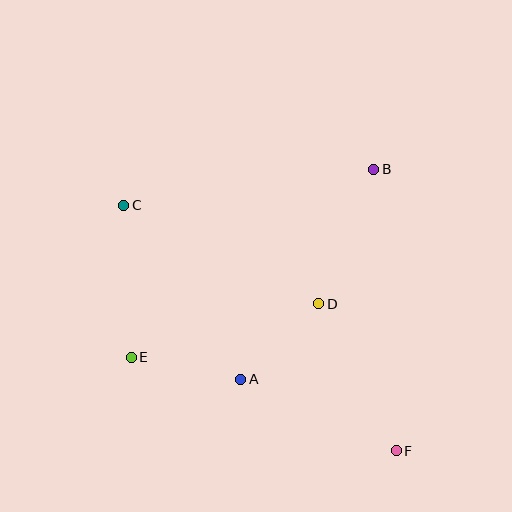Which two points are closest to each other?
Points A and D are closest to each other.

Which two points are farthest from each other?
Points C and F are farthest from each other.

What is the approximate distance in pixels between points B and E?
The distance between B and E is approximately 307 pixels.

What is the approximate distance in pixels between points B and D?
The distance between B and D is approximately 145 pixels.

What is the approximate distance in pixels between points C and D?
The distance between C and D is approximately 219 pixels.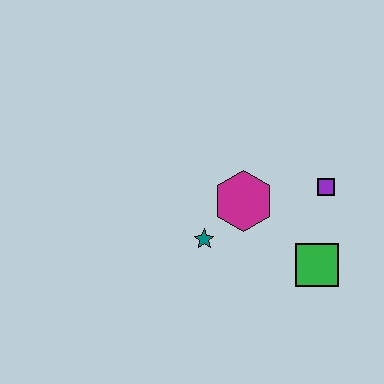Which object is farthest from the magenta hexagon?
The green square is farthest from the magenta hexagon.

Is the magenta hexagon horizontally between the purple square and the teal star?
Yes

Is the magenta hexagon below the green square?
No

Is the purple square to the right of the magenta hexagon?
Yes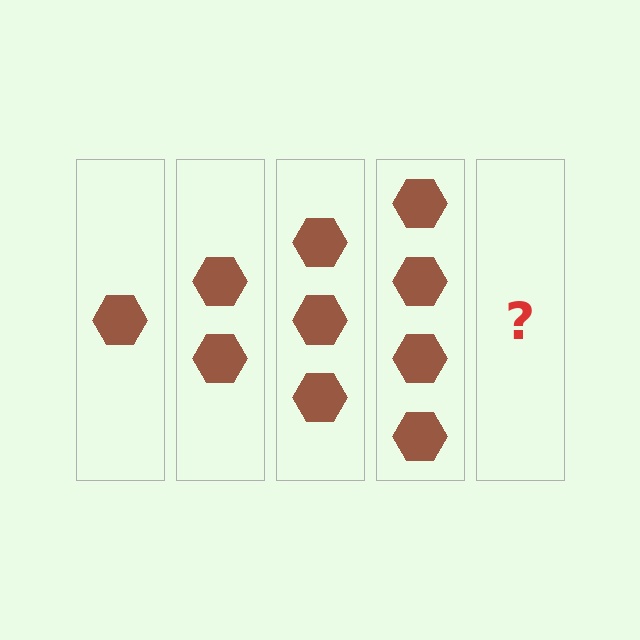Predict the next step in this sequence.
The next step is 5 hexagons.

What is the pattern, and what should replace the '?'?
The pattern is that each step adds one more hexagon. The '?' should be 5 hexagons.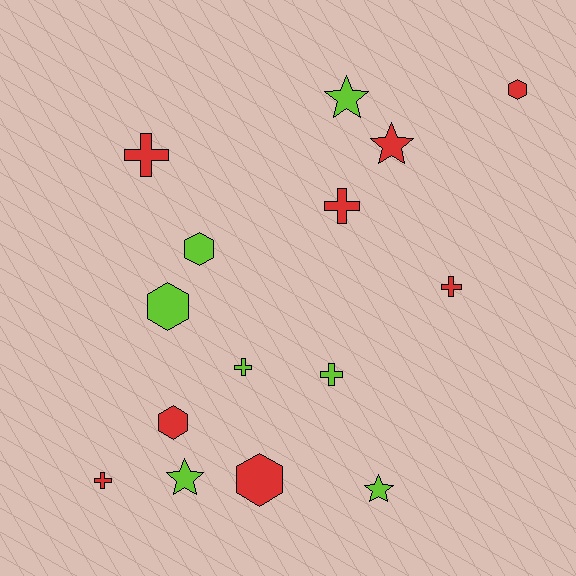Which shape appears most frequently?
Cross, with 6 objects.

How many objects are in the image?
There are 15 objects.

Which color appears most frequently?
Red, with 8 objects.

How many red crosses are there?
There are 4 red crosses.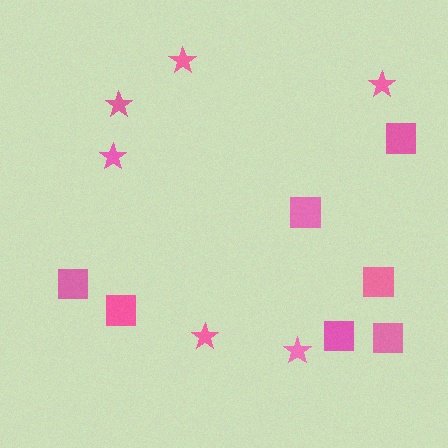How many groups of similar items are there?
There are 2 groups: one group of stars (6) and one group of squares (7).